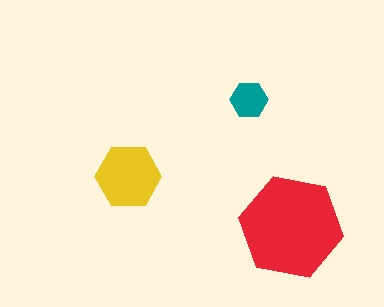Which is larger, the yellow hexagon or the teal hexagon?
The yellow one.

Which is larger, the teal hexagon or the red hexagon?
The red one.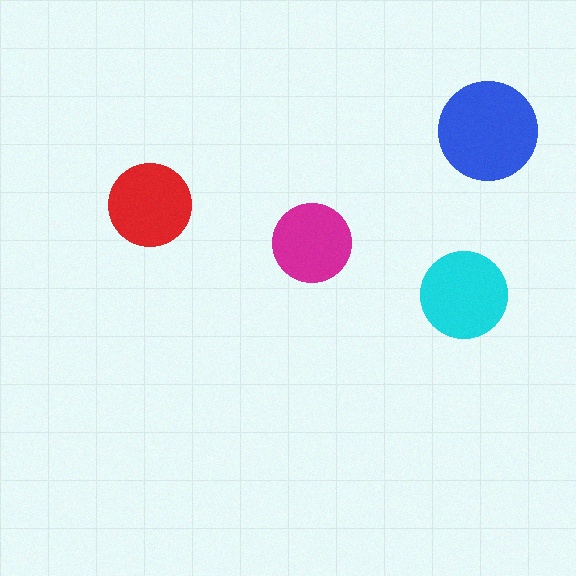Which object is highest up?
The blue circle is topmost.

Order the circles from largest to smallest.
the blue one, the cyan one, the red one, the magenta one.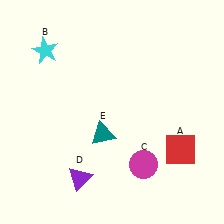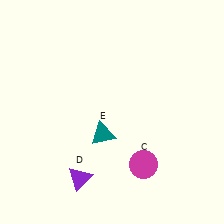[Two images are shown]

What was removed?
The cyan star (B), the red square (A) were removed in Image 2.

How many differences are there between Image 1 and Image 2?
There are 2 differences between the two images.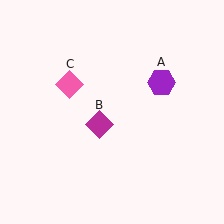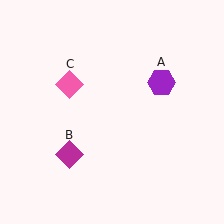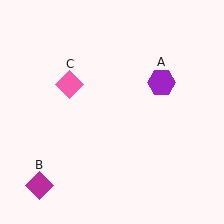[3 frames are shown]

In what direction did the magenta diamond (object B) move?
The magenta diamond (object B) moved down and to the left.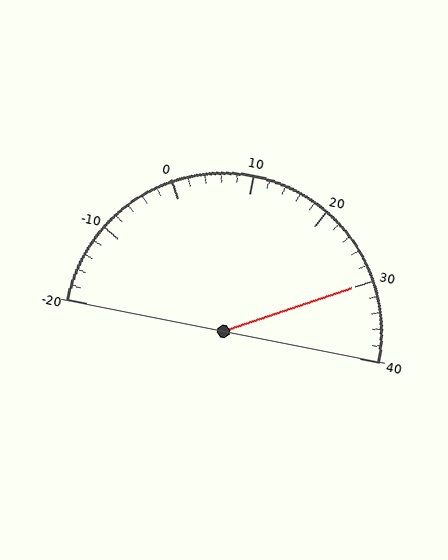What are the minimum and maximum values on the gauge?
The gauge ranges from -20 to 40.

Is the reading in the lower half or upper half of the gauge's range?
The reading is in the upper half of the range (-20 to 40).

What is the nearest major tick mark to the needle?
The nearest major tick mark is 30.